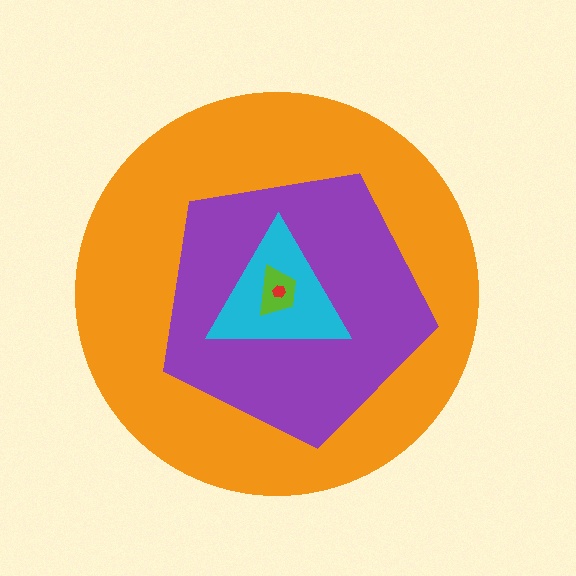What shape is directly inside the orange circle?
The purple pentagon.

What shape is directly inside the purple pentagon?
The cyan triangle.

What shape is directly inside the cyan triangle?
The lime trapezoid.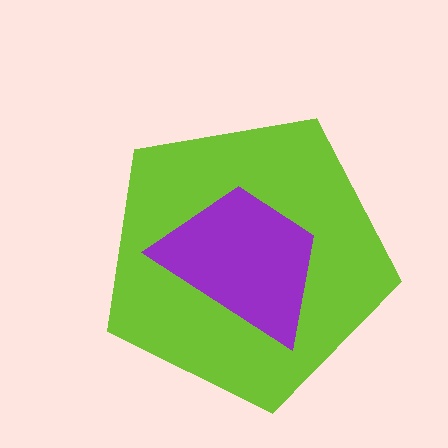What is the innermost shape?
The purple trapezoid.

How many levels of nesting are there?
2.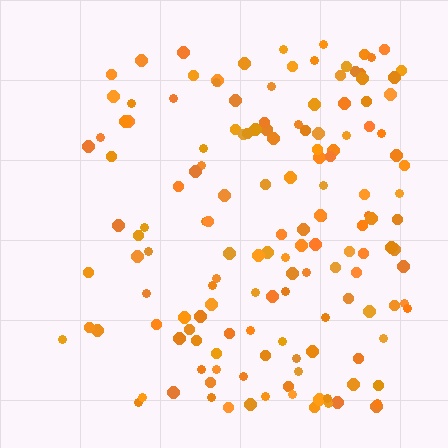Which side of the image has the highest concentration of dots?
The right.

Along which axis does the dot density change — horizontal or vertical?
Horizontal.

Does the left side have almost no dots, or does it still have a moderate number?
Still a moderate number, just noticeably fewer than the right.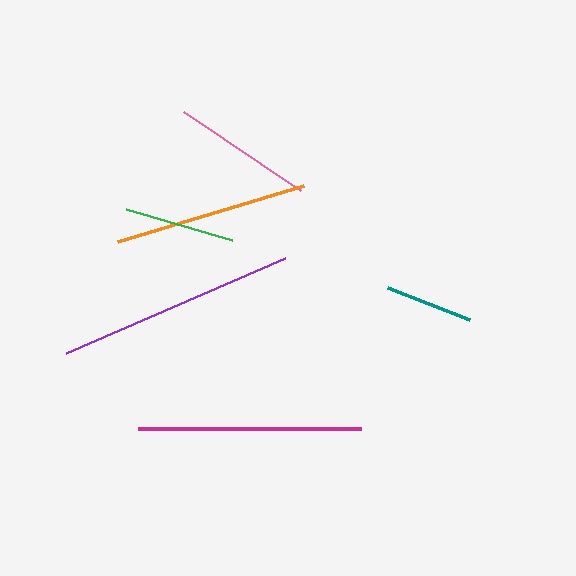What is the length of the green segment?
The green segment is approximately 111 pixels long.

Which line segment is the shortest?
The teal line is the shortest at approximately 88 pixels.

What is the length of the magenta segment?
The magenta segment is approximately 223 pixels long.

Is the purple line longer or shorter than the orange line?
The purple line is longer than the orange line.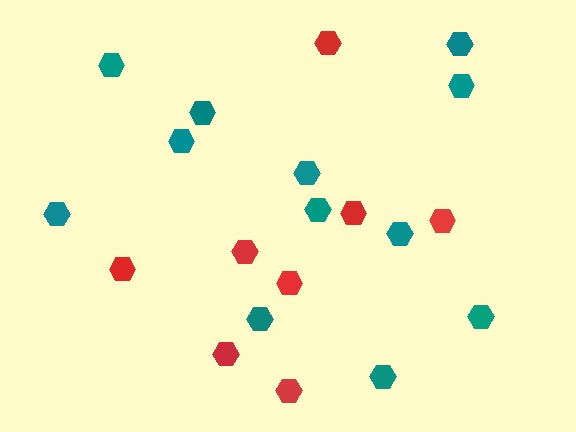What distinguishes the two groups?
There are 2 groups: one group of teal hexagons (12) and one group of red hexagons (8).